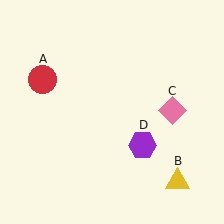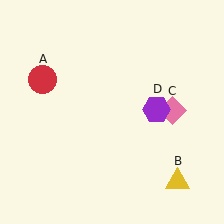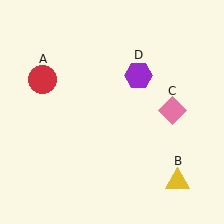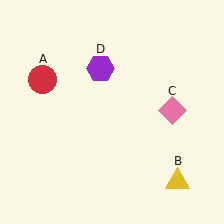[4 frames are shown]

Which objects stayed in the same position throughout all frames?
Red circle (object A) and yellow triangle (object B) and pink diamond (object C) remained stationary.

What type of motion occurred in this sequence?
The purple hexagon (object D) rotated counterclockwise around the center of the scene.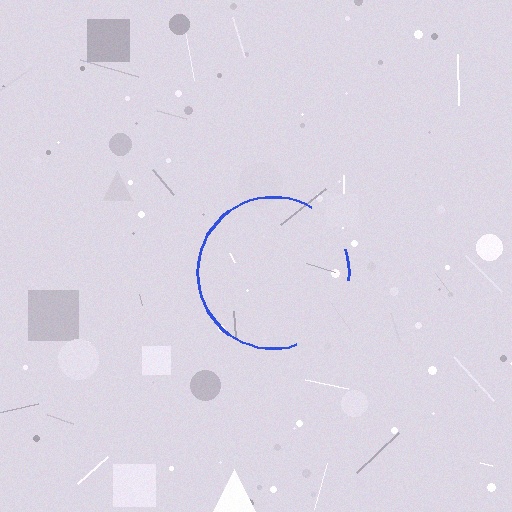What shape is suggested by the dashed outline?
The dashed outline suggests a circle.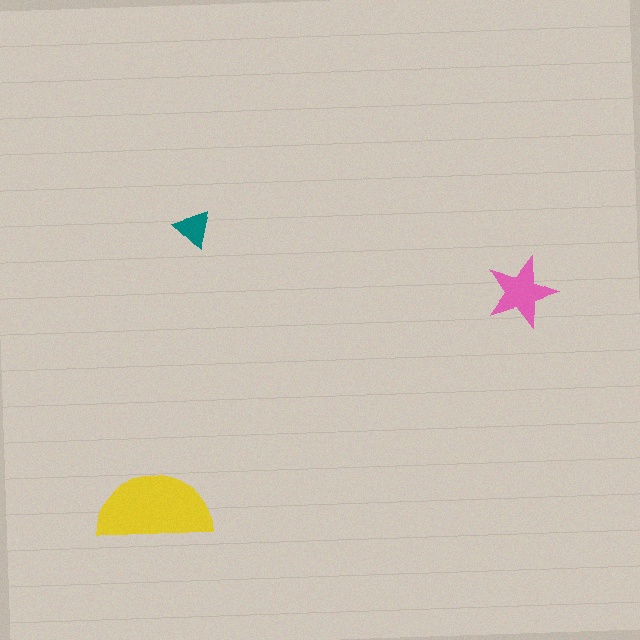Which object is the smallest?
The teal triangle.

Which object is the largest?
The yellow semicircle.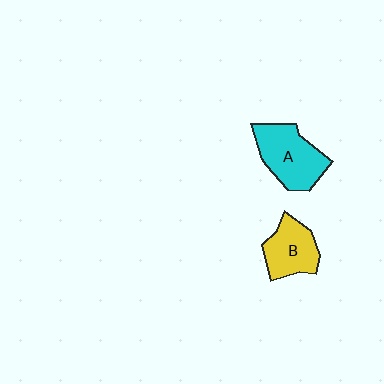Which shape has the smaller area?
Shape B (yellow).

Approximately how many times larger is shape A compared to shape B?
Approximately 1.3 times.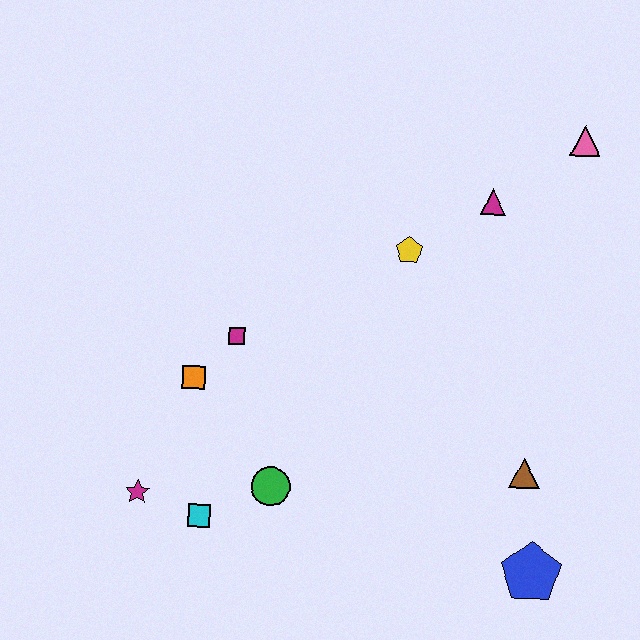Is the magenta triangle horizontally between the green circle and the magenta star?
No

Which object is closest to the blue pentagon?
The brown triangle is closest to the blue pentagon.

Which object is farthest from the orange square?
The pink triangle is farthest from the orange square.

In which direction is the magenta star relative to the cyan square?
The magenta star is to the left of the cyan square.